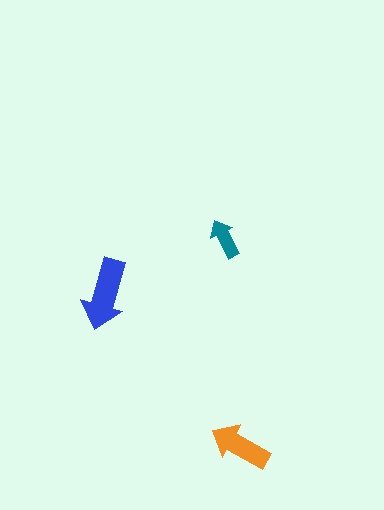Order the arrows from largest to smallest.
the blue one, the orange one, the teal one.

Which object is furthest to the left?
The blue arrow is leftmost.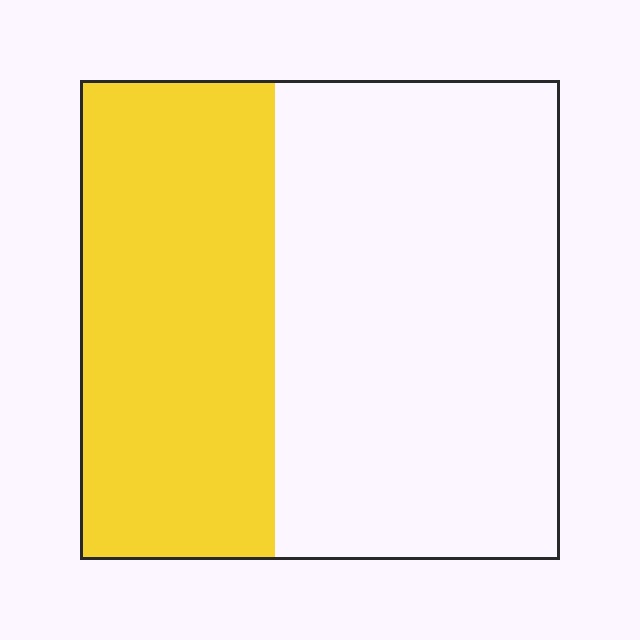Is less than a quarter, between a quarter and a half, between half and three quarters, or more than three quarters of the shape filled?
Between a quarter and a half.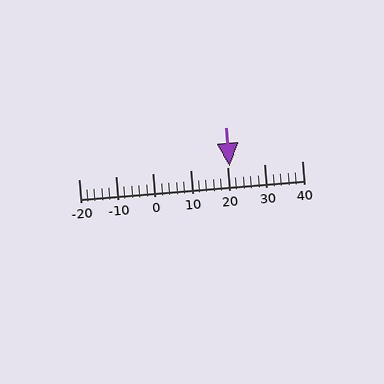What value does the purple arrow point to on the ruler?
The purple arrow points to approximately 21.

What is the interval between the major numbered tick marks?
The major tick marks are spaced 10 units apart.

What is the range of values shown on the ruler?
The ruler shows values from -20 to 40.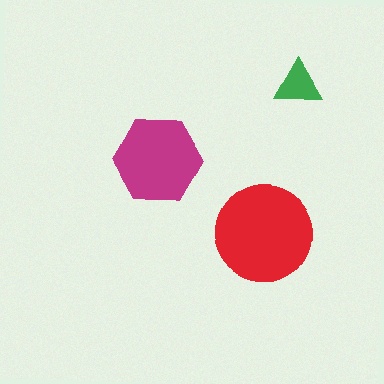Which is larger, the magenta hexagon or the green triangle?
The magenta hexagon.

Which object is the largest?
The red circle.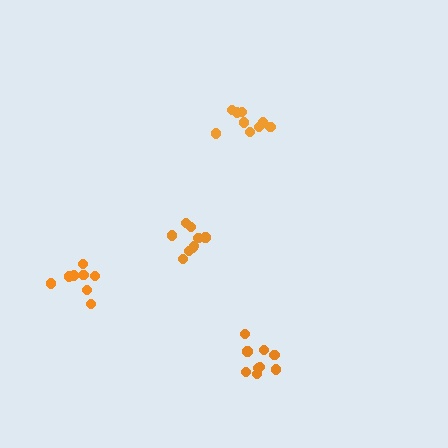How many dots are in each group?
Group 1: 8 dots, Group 2: 9 dots, Group 3: 9 dots, Group 4: 9 dots (35 total).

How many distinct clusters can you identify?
There are 4 distinct clusters.